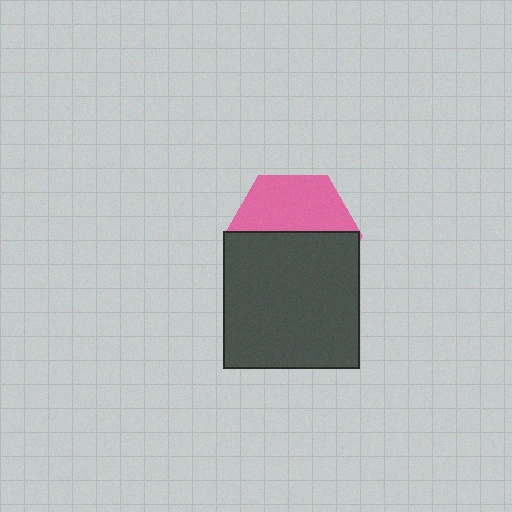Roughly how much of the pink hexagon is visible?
A small part of it is visible (roughly 45%).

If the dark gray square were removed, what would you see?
You would see the complete pink hexagon.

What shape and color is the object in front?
The object in front is a dark gray square.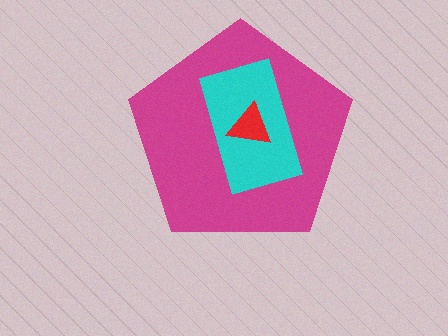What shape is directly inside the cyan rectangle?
The red triangle.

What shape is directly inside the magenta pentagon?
The cyan rectangle.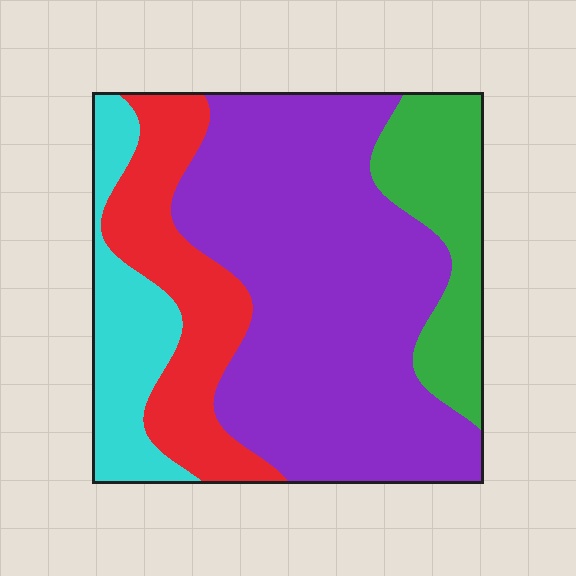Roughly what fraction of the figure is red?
Red covers about 20% of the figure.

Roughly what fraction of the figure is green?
Green takes up less than a quarter of the figure.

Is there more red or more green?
Red.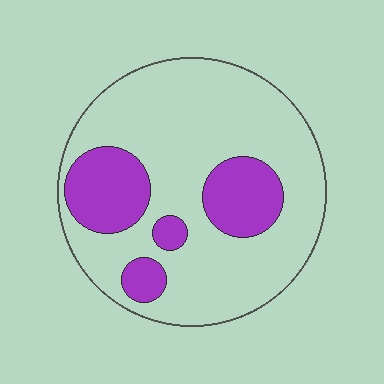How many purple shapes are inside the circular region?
4.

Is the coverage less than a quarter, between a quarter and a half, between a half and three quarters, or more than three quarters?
Less than a quarter.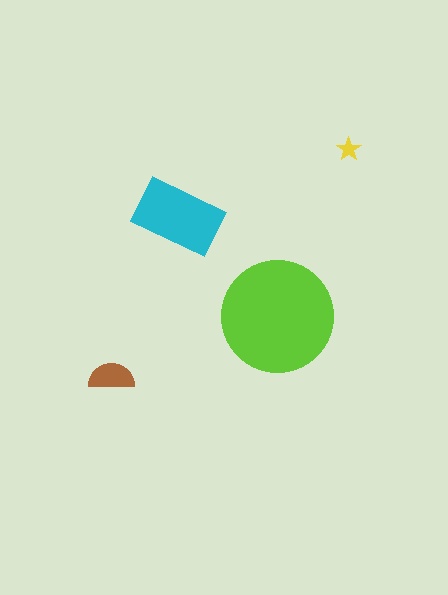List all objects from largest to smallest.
The lime circle, the cyan rectangle, the brown semicircle, the yellow star.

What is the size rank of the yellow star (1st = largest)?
4th.